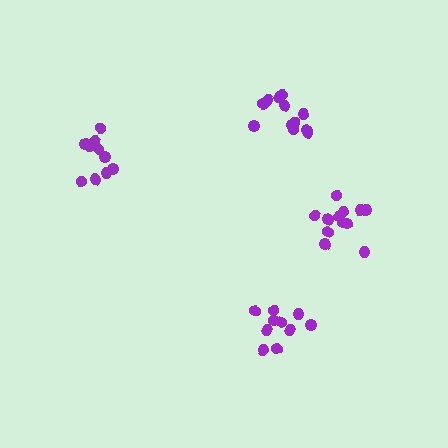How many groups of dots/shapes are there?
There are 4 groups.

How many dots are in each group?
Group 1: 10 dots, Group 2: 13 dots, Group 3: 12 dots, Group 4: 10 dots (45 total).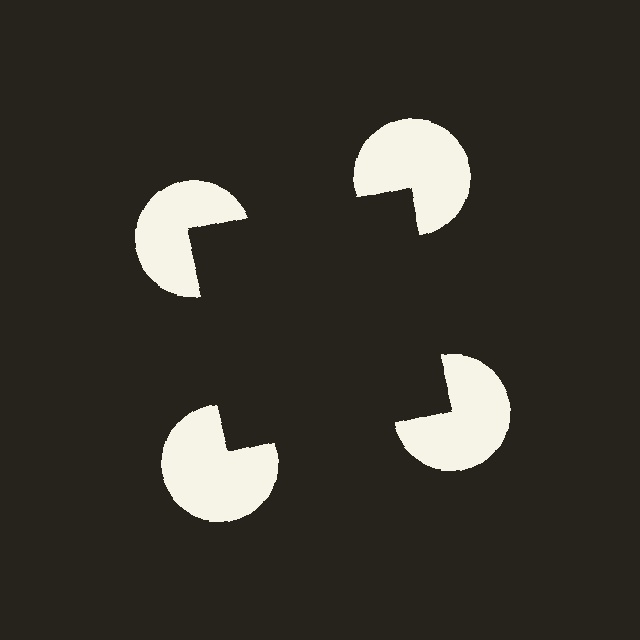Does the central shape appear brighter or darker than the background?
It typically appears slightly darker than the background, even though no actual brightness change is drawn.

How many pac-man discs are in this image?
There are 4 — one at each vertex of the illusory square.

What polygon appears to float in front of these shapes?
An illusory square — its edges are inferred from the aligned wedge cuts in the pac-man discs, not physically drawn.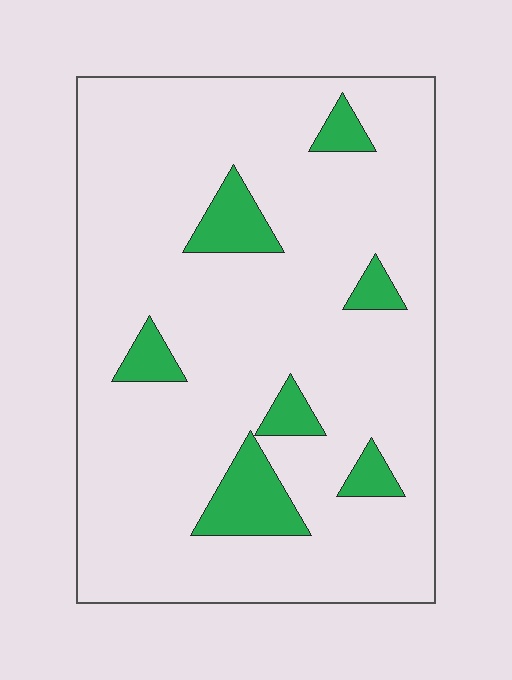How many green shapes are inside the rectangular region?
7.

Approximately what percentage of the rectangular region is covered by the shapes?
Approximately 10%.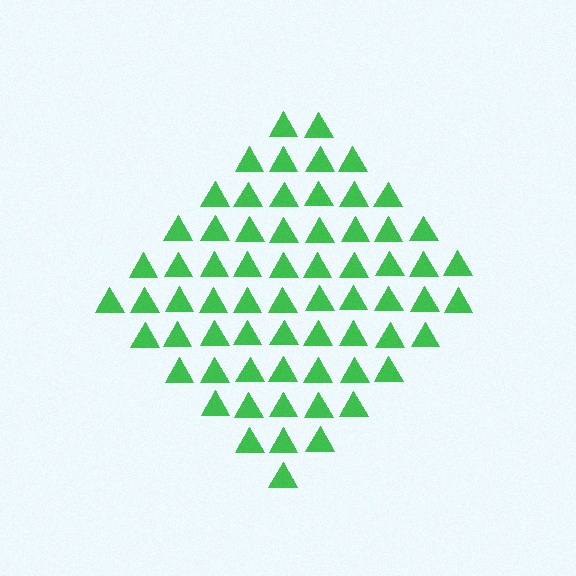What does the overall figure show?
The overall figure shows a diamond.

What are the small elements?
The small elements are triangles.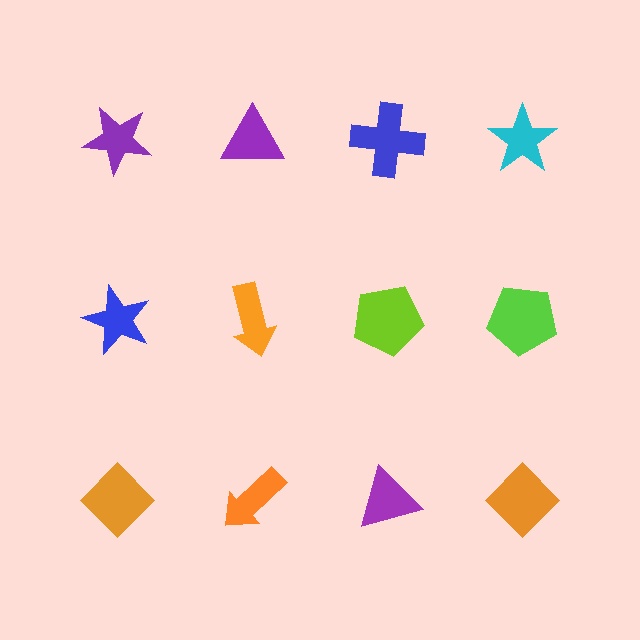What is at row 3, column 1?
An orange diamond.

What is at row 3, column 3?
A purple triangle.